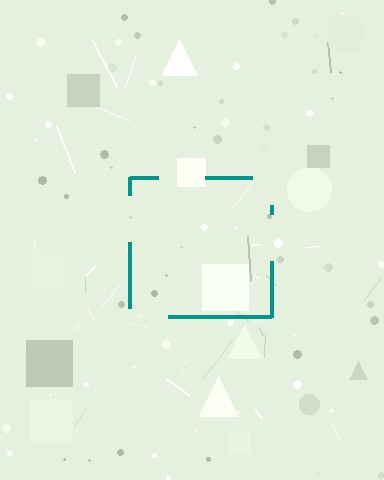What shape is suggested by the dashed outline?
The dashed outline suggests a square.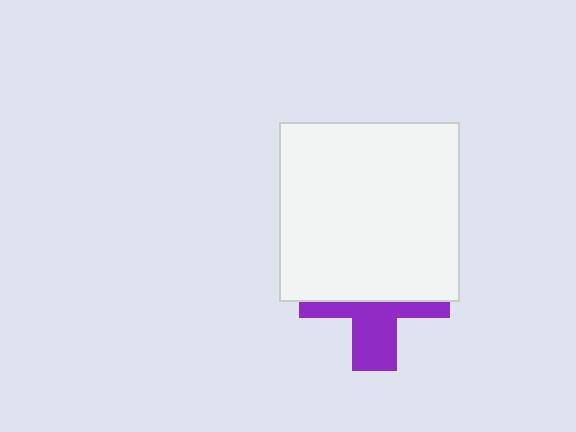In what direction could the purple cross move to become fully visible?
The purple cross could move down. That would shift it out from behind the white square entirely.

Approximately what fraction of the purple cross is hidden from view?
Roughly 59% of the purple cross is hidden behind the white square.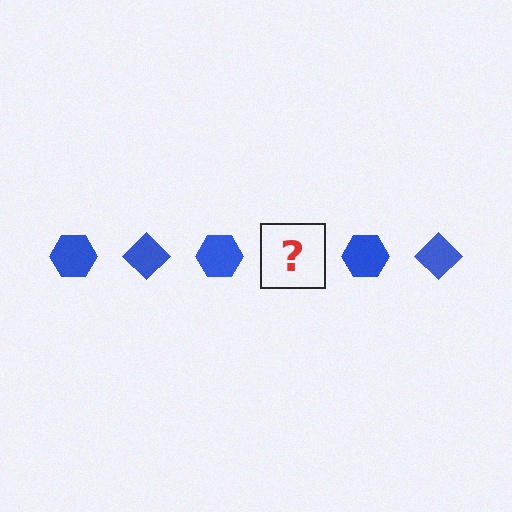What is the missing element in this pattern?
The missing element is a blue diamond.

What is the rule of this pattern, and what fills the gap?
The rule is that the pattern cycles through hexagon, diamond shapes in blue. The gap should be filled with a blue diamond.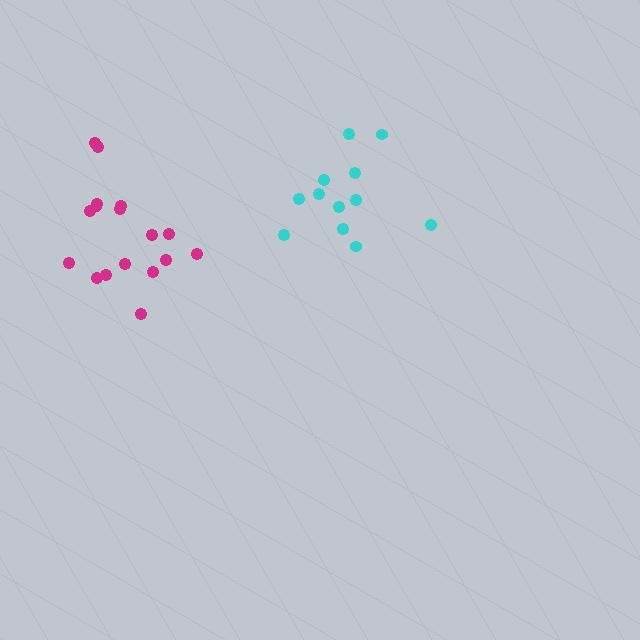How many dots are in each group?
Group 1: 17 dots, Group 2: 12 dots (29 total).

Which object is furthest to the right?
The cyan cluster is rightmost.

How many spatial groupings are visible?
There are 2 spatial groupings.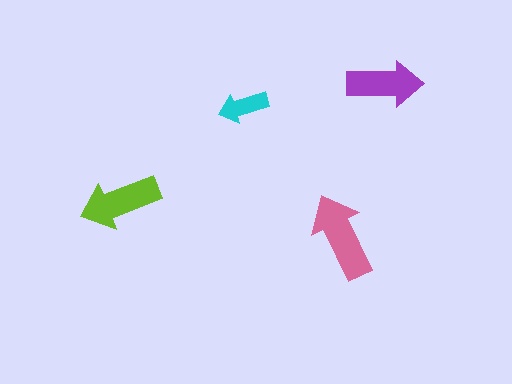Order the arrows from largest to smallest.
the pink one, the lime one, the purple one, the cyan one.